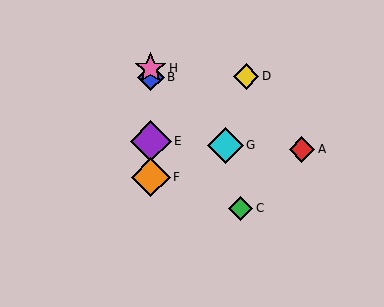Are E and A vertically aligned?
No, E is at x≈151 and A is at x≈302.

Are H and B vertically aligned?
Yes, both are at x≈151.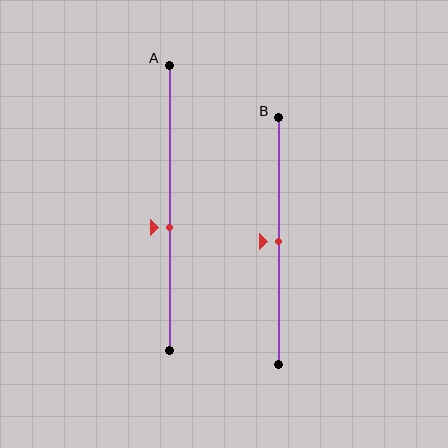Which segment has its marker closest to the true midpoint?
Segment B has its marker closest to the true midpoint.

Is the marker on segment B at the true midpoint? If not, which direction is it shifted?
Yes, the marker on segment B is at the true midpoint.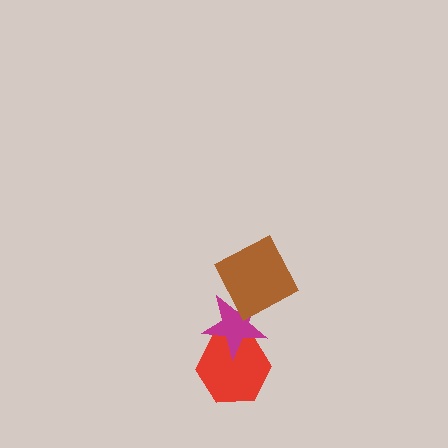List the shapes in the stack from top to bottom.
From top to bottom: the brown square, the magenta star, the red hexagon.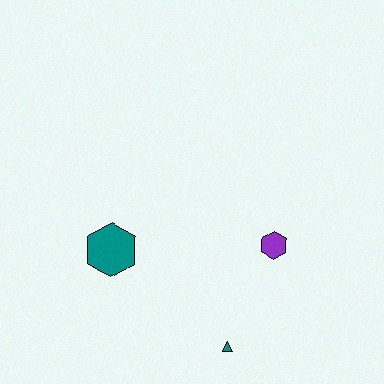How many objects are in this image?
There are 3 objects.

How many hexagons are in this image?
There are 2 hexagons.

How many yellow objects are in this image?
There are no yellow objects.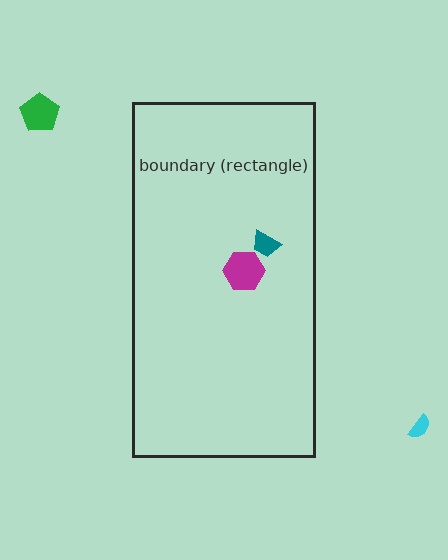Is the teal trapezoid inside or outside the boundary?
Inside.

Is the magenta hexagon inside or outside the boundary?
Inside.